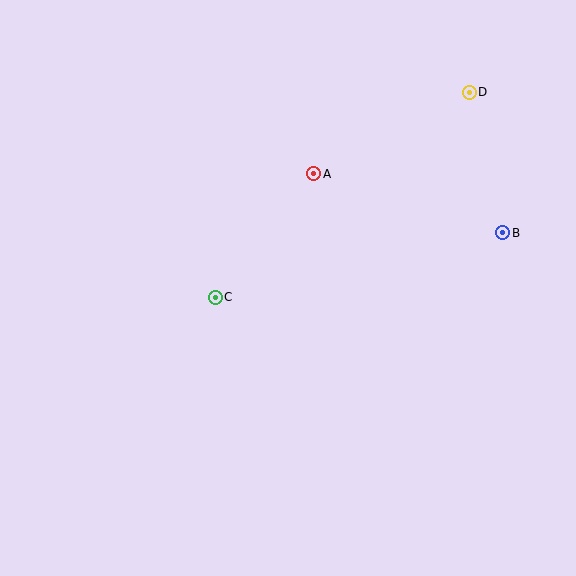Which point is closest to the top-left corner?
Point A is closest to the top-left corner.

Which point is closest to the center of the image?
Point C at (215, 297) is closest to the center.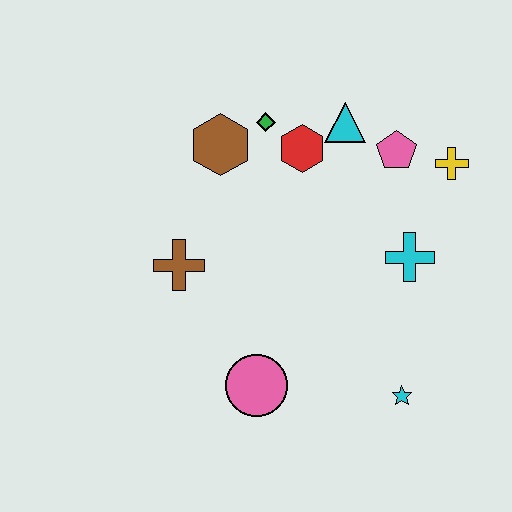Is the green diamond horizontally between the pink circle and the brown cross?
No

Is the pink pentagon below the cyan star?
No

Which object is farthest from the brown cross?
The yellow cross is farthest from the brown cross.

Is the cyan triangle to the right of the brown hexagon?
Yes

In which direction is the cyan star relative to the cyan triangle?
The cyan star is below the cyan triangle.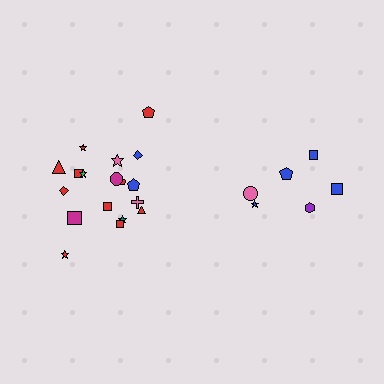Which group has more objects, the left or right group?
The left group.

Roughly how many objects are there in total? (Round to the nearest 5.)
Roughly 25 objects in total.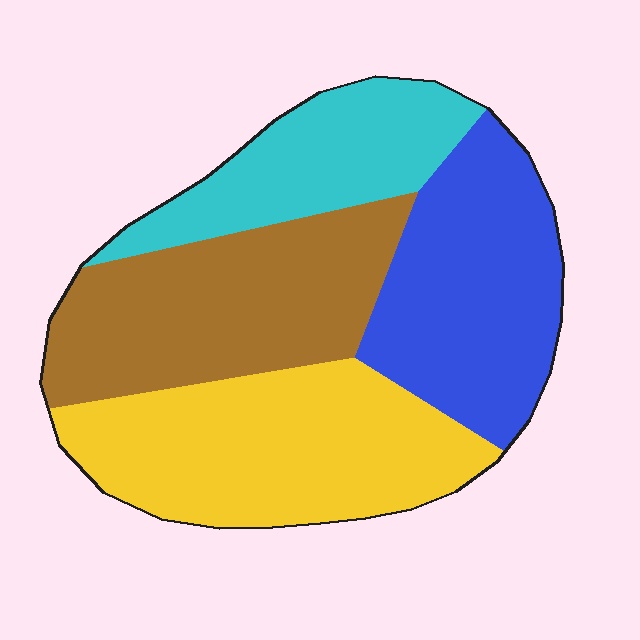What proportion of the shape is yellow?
Yellow covers 30% of the shape.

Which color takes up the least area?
Cyan, at roughly 20%.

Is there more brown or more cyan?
Brown.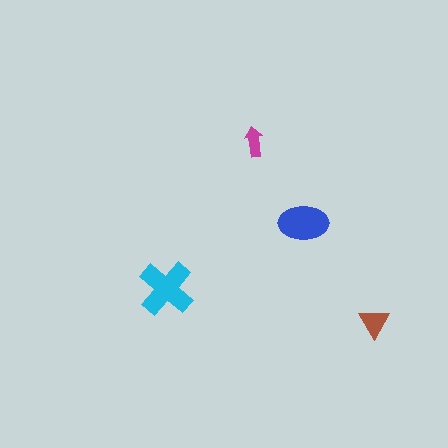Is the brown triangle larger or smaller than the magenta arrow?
Larger.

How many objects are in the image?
There are 4 objects in the image.